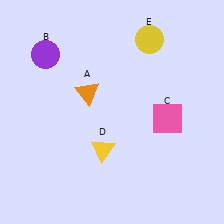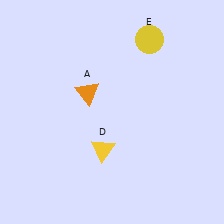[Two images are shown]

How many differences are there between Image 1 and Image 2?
There are 2 differences between the two images.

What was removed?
The purple circle (B), the pink square (C) were removed in Image 2.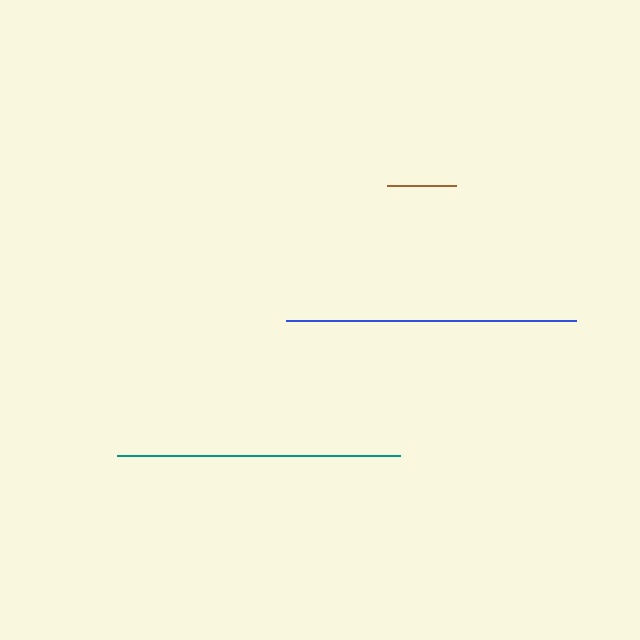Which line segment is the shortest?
The brown line is the shortest at approximately 69 pixels.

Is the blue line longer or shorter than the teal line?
The blue line is longer than the teal line.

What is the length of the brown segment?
The brown segment is approximately 69 pixels long.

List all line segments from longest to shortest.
From longest to shortest: blue, teal, brown.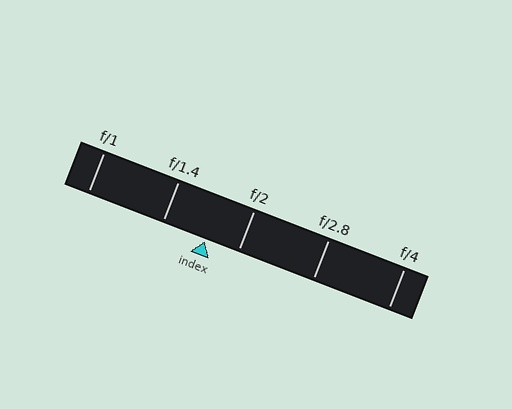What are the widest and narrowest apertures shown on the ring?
The widest aperture shown is f/1 and the narrowest is f/4.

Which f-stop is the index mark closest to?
The index mark is closest to f/2.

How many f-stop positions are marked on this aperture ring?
There are 5 f-stop positions marked.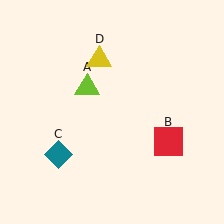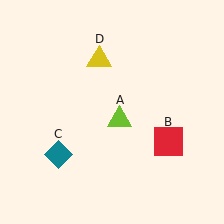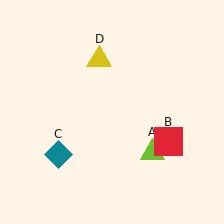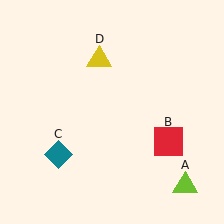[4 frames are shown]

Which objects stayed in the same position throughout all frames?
Red square (object B) and teal diamond (object C) and yellow triangle (object D) remained stationary.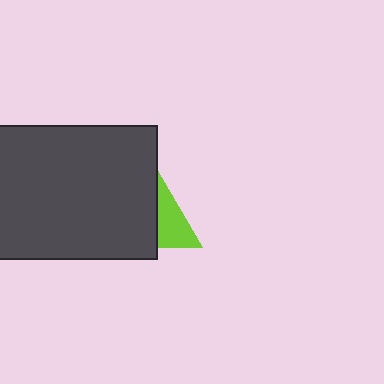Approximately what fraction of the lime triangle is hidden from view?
Roughly 56% of the lime triangle is hidden behind the dark gray rectangle.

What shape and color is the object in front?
The object in front is a dark gray rectangle.